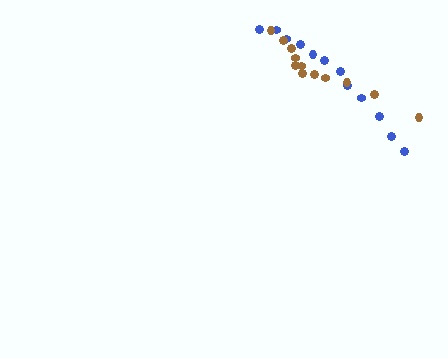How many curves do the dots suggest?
There are 2 distinct paths.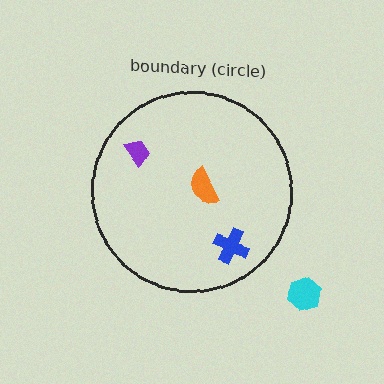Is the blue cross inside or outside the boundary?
Inside.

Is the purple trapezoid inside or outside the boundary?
Inside.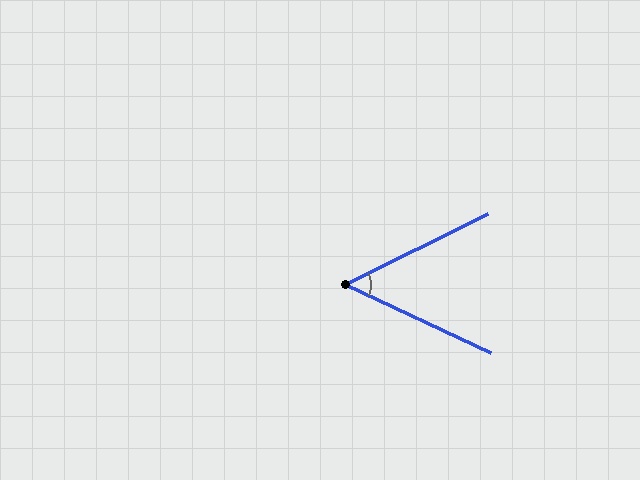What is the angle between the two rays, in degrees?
Approximately 51 degrees.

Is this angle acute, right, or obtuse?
It is acute.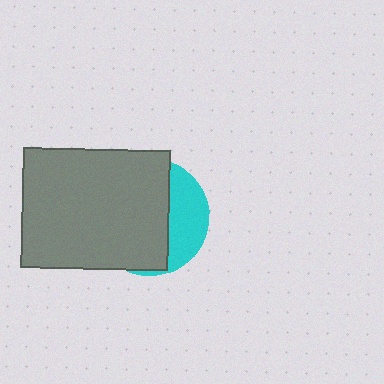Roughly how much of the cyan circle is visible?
A small part of it is visible (roughly 32%).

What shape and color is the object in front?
The object in front is a gray rectangle.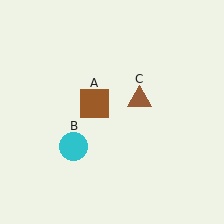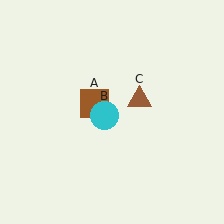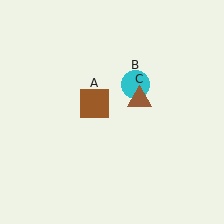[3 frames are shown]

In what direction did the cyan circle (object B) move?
The cyan circle (object B) moved up and to the right.